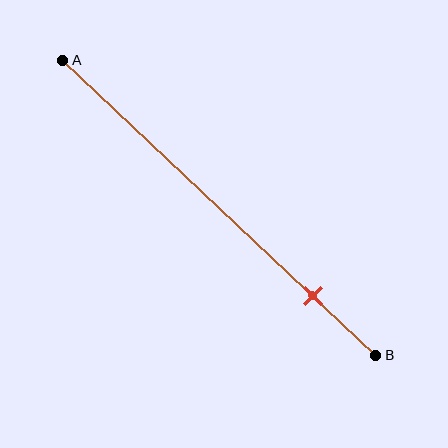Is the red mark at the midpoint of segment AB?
No, the mark is at about 80% from A, not at the 50% midpoint.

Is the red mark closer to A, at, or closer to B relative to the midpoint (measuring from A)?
The red mark is closer to point B than the midpoint of segment AB.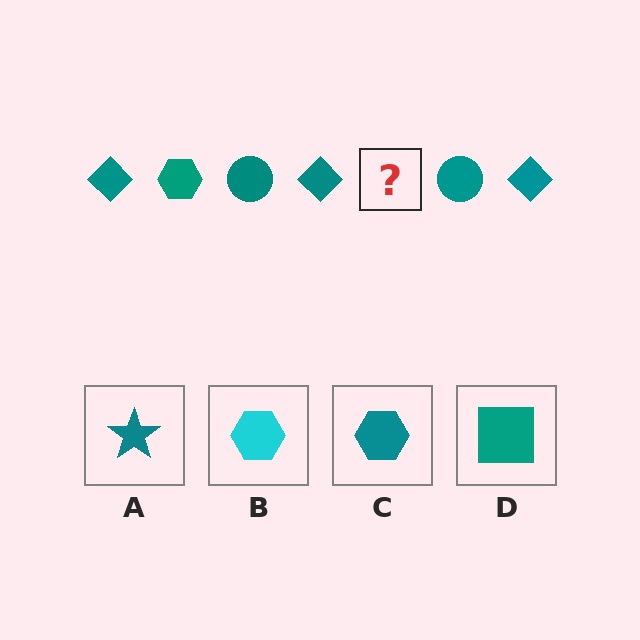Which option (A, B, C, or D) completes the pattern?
C.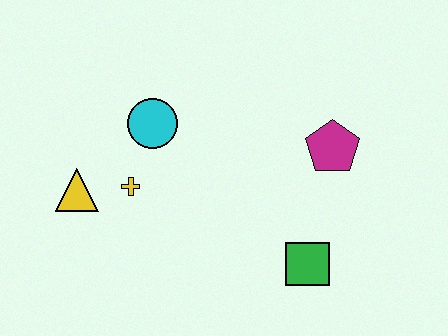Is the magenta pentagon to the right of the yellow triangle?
Yes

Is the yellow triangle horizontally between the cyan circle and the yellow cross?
No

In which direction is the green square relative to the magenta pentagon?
The green square is below the magenta pentagon.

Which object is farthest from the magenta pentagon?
The yellow triangle is farthest from the magenta pentagon.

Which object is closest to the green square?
The magenta pentagon is closest to the green square.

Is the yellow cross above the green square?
Yes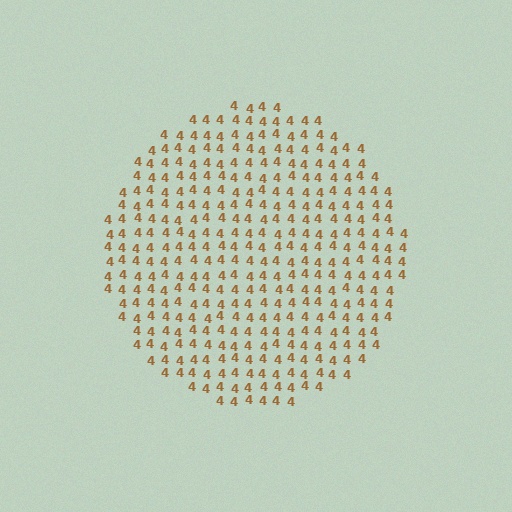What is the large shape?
The large shape is a circle.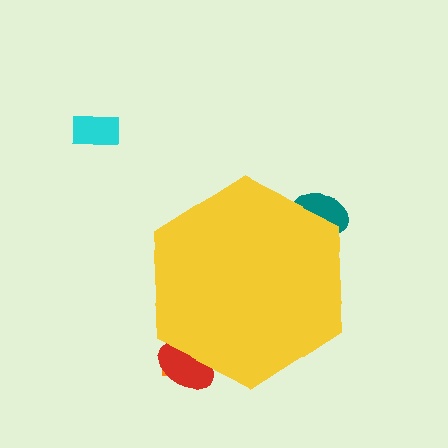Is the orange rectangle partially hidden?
Yes, the orange rectangle is partially hidden behind the yellow hexagon.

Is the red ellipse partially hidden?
Yes, the red ellipse is partially hidden behind the yellow hexagon.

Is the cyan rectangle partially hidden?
No, the cyan rectangle is fully visible.